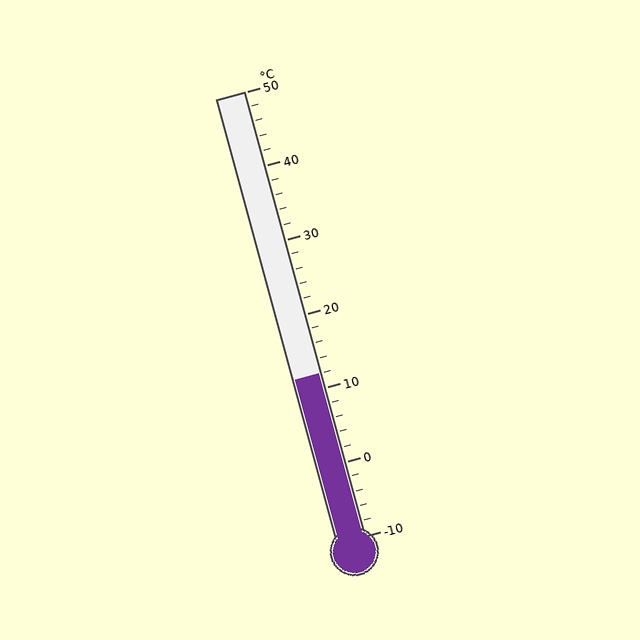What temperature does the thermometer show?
The thermometer shows approximately 12°C.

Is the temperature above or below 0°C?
The temperature is above 0°C.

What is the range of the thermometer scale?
The thermometer scale ranges from -10°C to 50°C.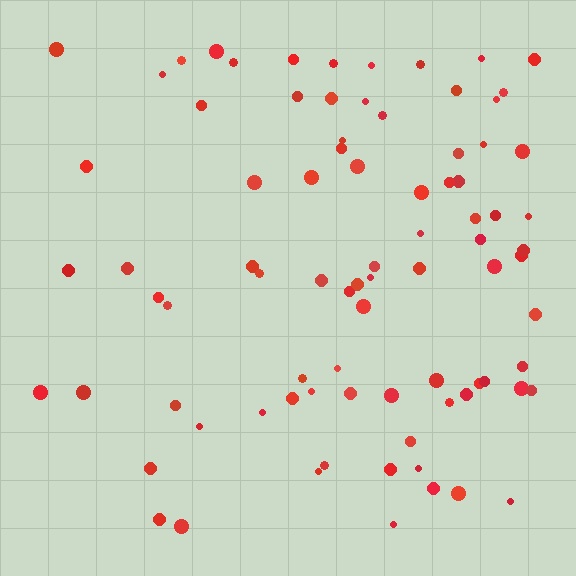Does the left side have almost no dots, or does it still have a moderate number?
Still a moderate number, just noticeably fewer than the right.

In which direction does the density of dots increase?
From left to right, with the right side densest.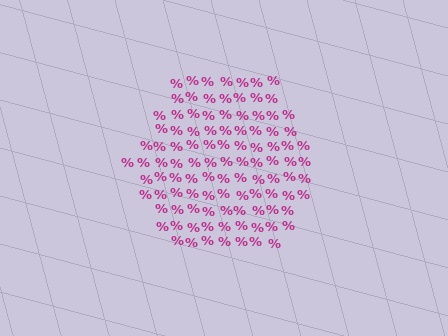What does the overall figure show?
The overall figure shows a hexagon.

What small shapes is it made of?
It is made of small percent signs.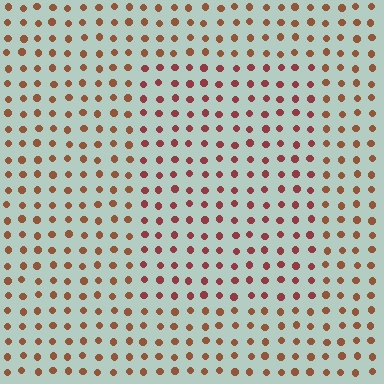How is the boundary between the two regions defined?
The boundary is defined purely by a slight shift in hue (about 26 degrees). Spacing, size, and orientation are identical on both sides.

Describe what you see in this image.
The image is filled with small brown elements in a uniform arrangement. A rectangle-shaped region is visible where the elements are tinted to a slightly different hue, forming a subtle color boundary.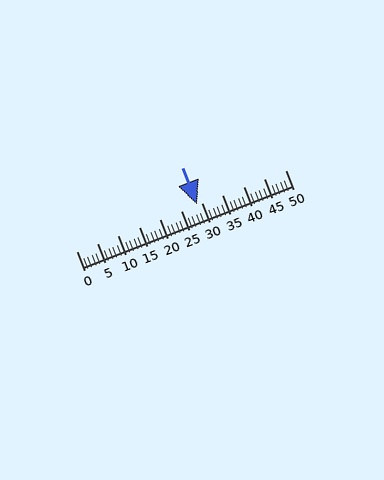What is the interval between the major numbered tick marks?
The major tick marks are spaced 5 units apart.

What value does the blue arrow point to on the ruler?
The blue arrow points to approximately 29.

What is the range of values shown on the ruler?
The ruler shows values from 0 to 50.